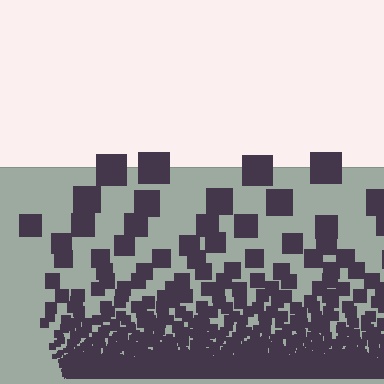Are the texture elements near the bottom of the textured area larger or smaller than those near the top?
Smaller. The gradient is inverted — elements near the bottom are smaller and denser.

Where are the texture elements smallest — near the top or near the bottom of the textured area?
Near the bottom.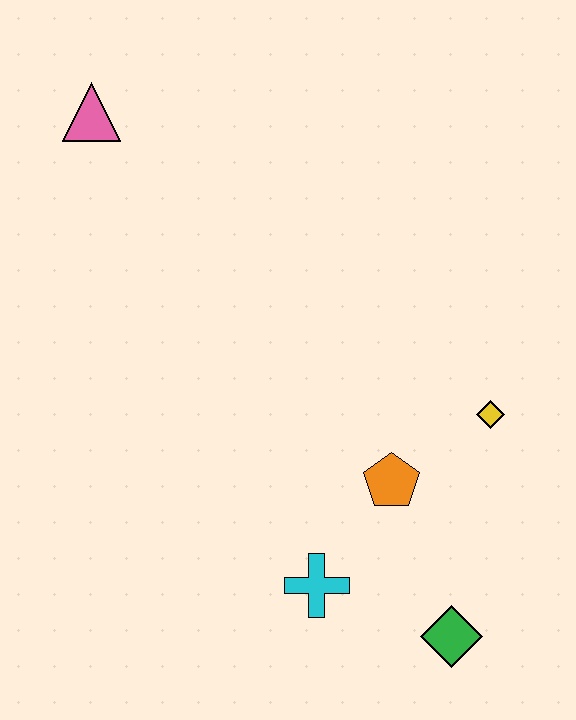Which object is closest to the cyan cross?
The orange pentagon is closest to the cyan cross.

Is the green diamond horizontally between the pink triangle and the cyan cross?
No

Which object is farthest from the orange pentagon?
The pink triangle is farthest from the orange pentagon.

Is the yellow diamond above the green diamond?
Yes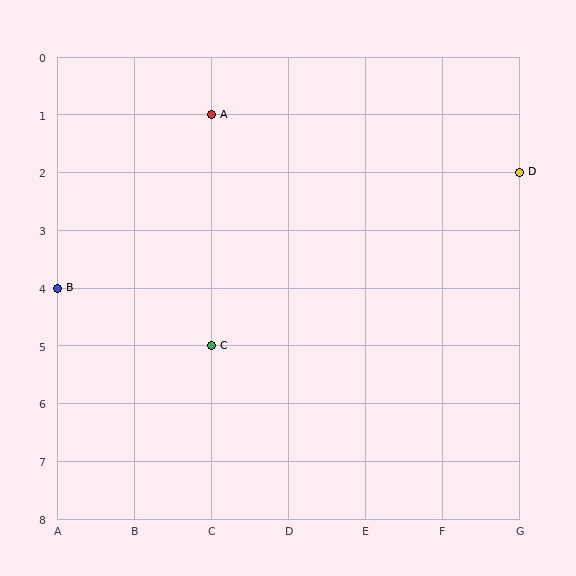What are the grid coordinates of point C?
Point C is at grid coordinates (C, 5).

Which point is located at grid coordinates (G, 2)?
Point D is at (G, 2).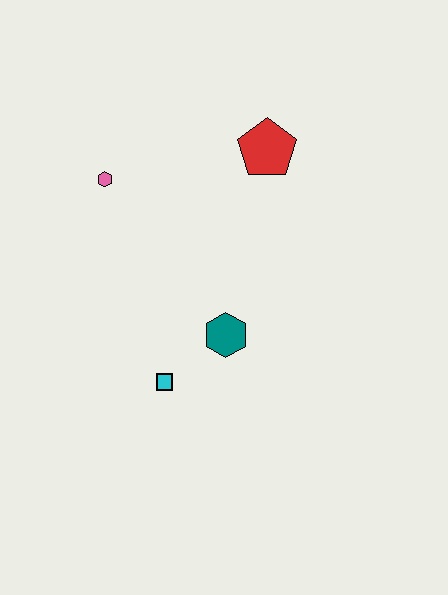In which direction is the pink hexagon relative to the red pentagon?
The pink hexagon is to the left of the red pentagon.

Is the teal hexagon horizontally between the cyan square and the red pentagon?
Yes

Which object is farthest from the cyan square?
The red pentagon is farthest from the cyan square.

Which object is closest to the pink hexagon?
The red pentagon is closest to the pink hexagon.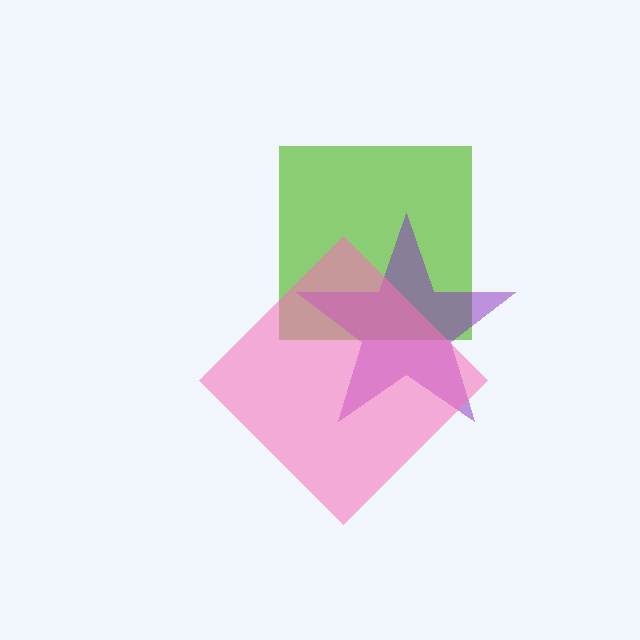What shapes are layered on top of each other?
The layered shapes are: a lime square, a purple star, a pink diamond.